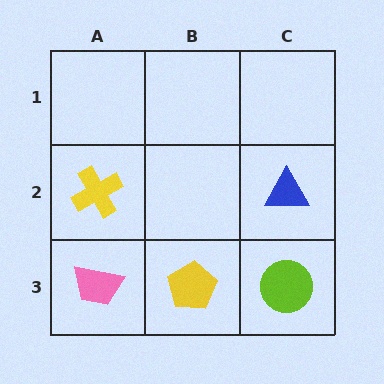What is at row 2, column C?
A blue triangle.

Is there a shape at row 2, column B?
No, that cell is empty.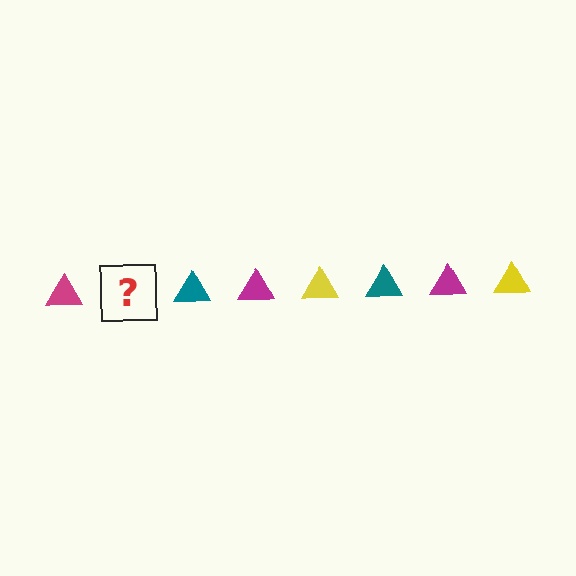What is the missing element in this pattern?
The missing element is a yellow triangle.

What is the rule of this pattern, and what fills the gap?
The rule is that the pattern cycles through magenta, yellow, teal triangles. The gap should be filled with a yellow triangle.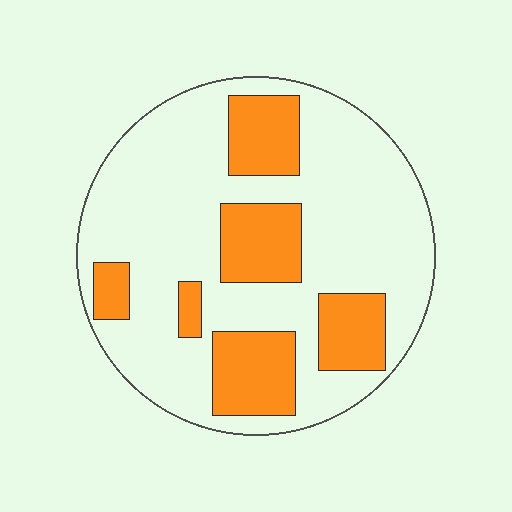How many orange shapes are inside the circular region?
6.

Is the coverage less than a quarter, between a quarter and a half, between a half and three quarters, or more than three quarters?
Between a quarter and a half.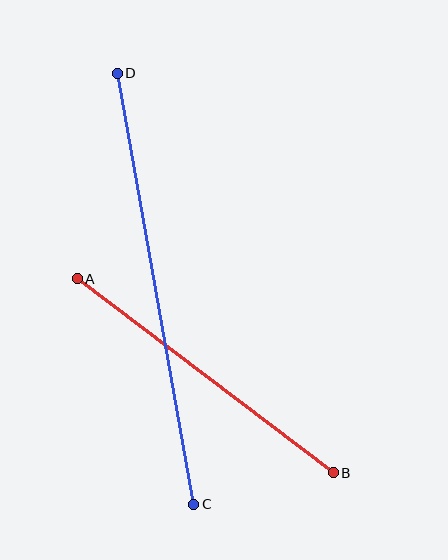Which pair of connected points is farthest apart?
Points C and D are farthest apart.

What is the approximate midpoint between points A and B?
The midpoint is at approximately (205, 376) pixels.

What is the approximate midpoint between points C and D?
The midpoint is at approximately (156, 289) pixels.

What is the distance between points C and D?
The distance is approximately 438 pixels.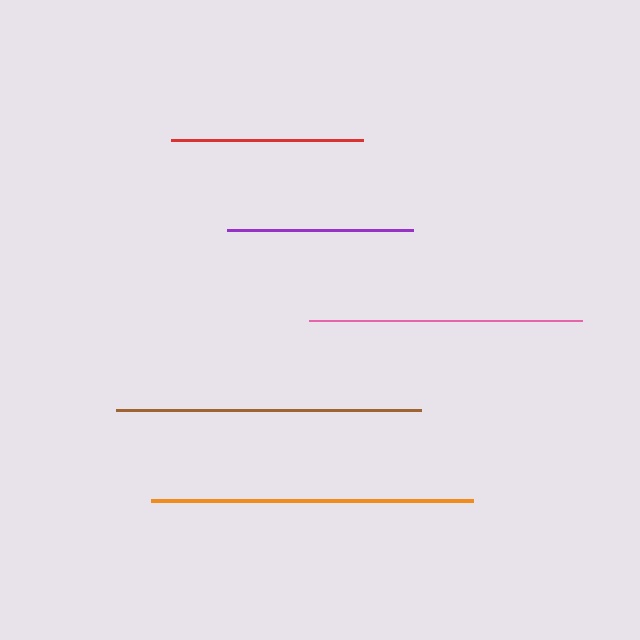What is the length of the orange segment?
The orange segment is approximately 322 pixels long.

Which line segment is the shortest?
The purple line is the shortest at approximately 186 pixels.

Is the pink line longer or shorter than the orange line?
The orange line is longer than the pink line.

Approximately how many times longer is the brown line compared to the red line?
The brown line is approximately 1.6 times the length of the red line.